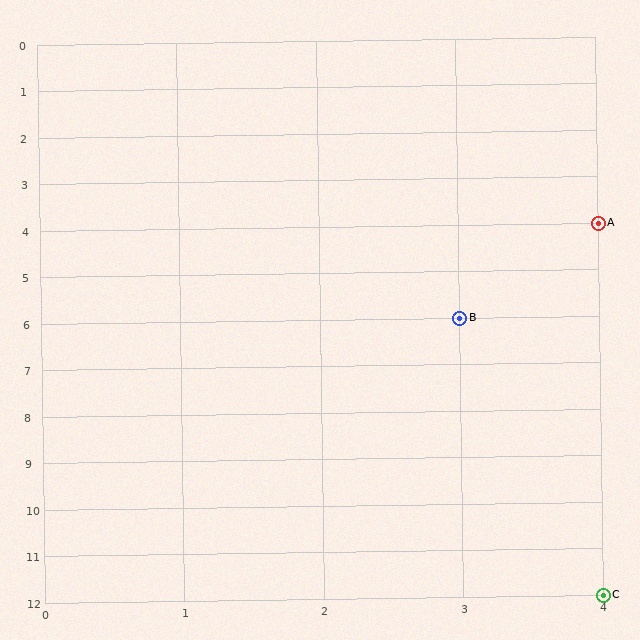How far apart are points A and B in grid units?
Points A and B are 1 column and 2 rows apart (about 2.2 grid units diagonally).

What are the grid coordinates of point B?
Point B is at grid coordinates (3, 6).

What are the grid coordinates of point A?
Point A is at grid coordinates (4, 4).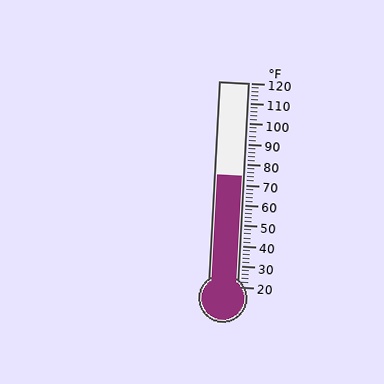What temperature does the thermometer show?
The thermometer shows approximately 74°F.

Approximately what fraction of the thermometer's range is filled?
The thermometer is filled to approximately 55% of its range.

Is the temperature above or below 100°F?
The temperature is below 100°F.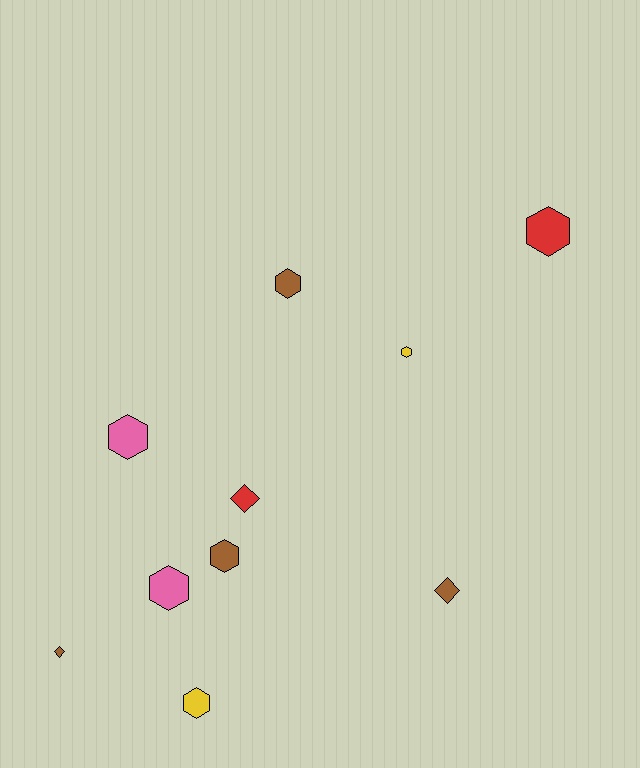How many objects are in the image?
There are 10 objects.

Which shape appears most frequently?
Hexagon, with 7 objects.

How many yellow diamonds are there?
There are no yellow diamonds.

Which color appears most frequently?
Brown, with 4 objects.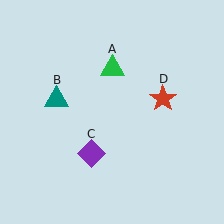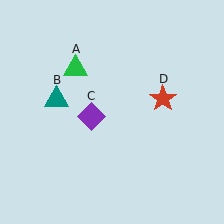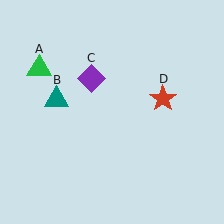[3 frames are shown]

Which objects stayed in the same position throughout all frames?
Teal triangle (object B) and red star (object D) remained stationary.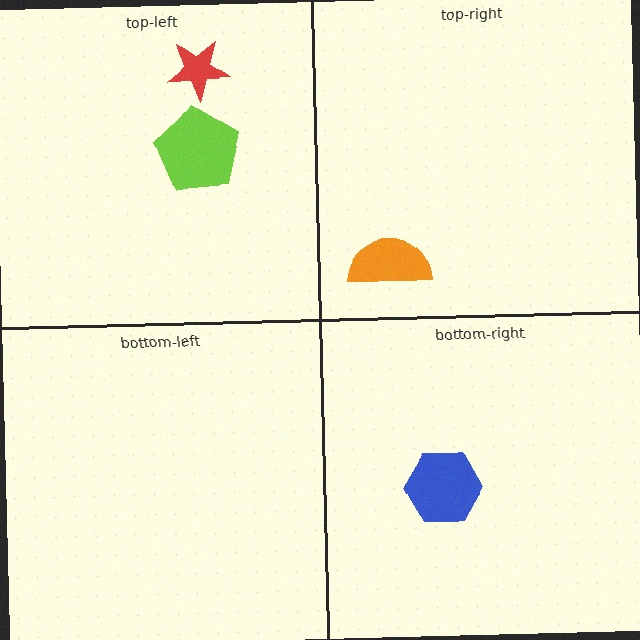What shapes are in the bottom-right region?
The blue hexagon.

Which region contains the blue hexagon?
The bottom-right region.